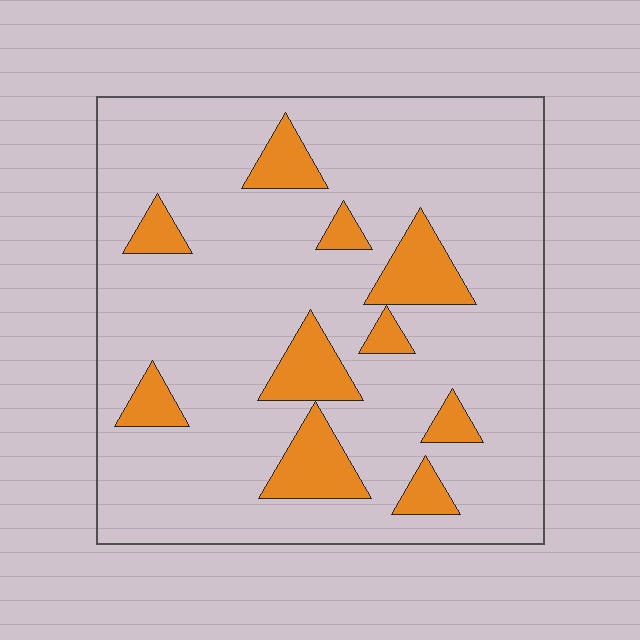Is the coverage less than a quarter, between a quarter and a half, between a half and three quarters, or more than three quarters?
Less than a quarter.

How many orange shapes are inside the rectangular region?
10.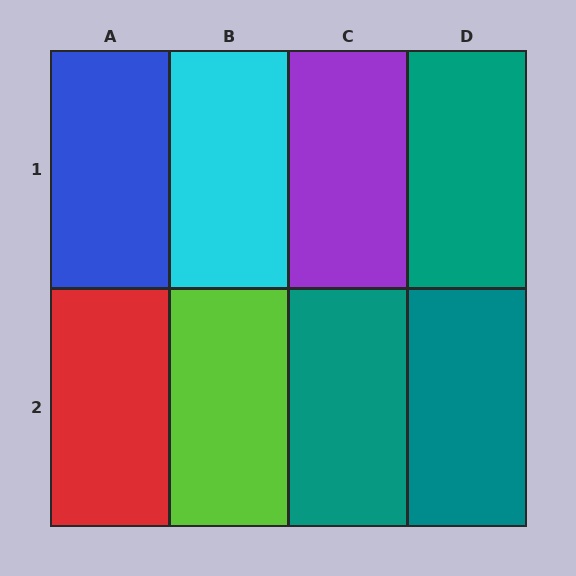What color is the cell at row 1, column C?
Purple.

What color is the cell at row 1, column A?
Blue.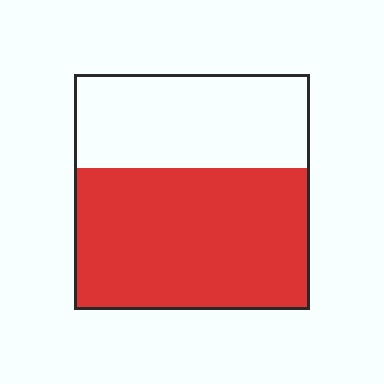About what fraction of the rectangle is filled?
About three fifths (3/5).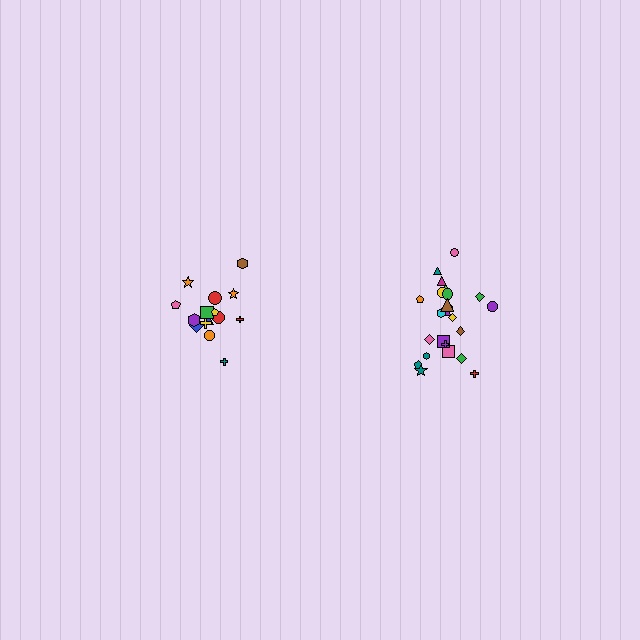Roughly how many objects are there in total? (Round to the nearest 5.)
Roughly 40 objects in total.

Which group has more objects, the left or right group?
The right group.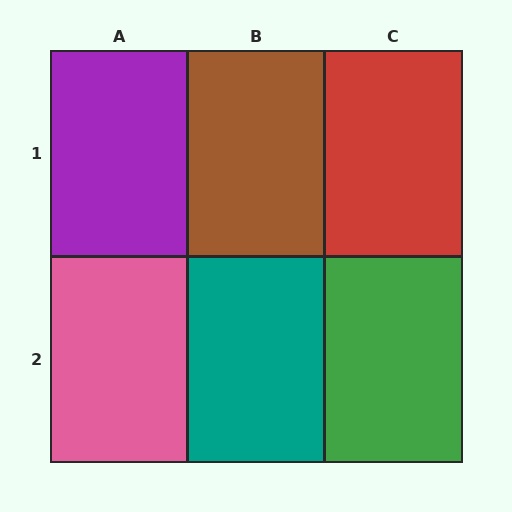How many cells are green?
1 cell is green.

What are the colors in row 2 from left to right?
Pink, teal, green.